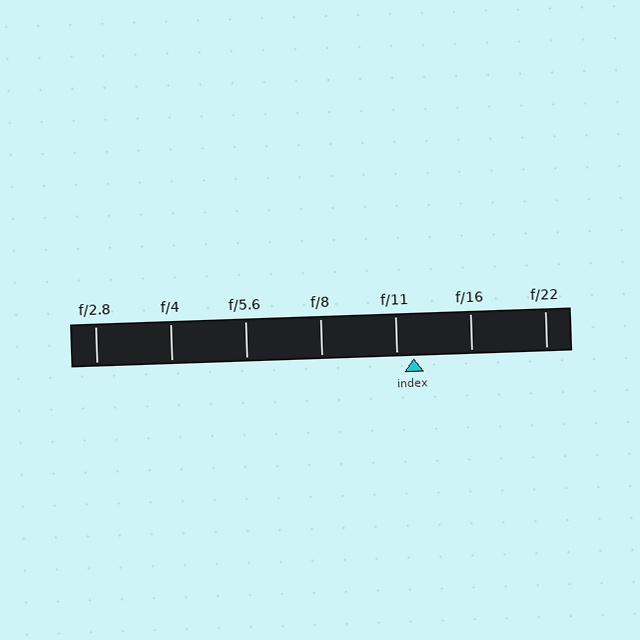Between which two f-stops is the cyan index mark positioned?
The index mark is between f/11 and f/16.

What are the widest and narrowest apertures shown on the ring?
The widest aperture shown is f/2.8 and the narrowest is f/22.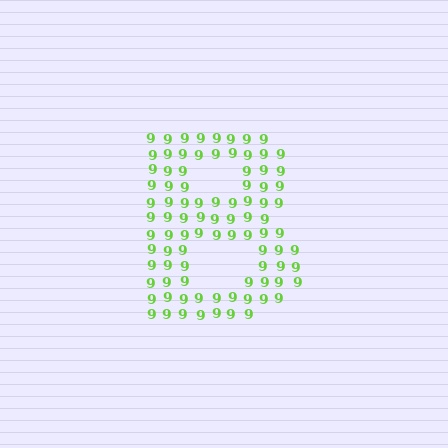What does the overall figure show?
The overall figure shows the letter B.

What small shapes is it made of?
It is made of small digit 9's.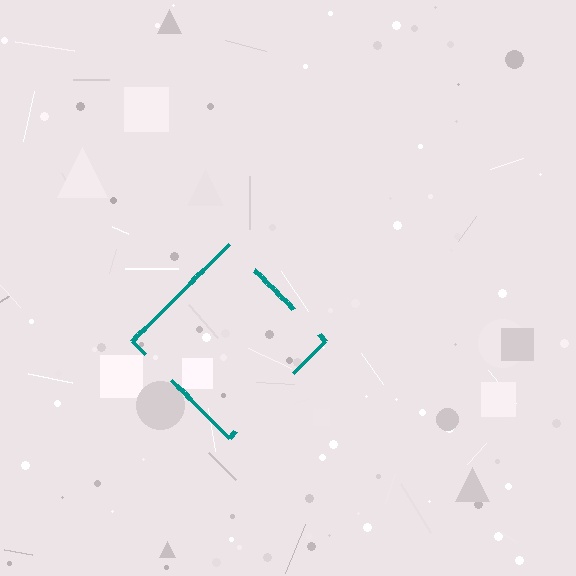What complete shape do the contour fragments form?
The contour fragments form a diamond.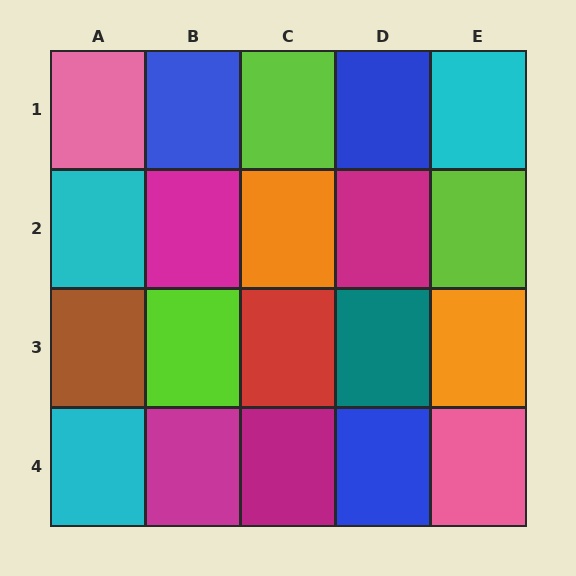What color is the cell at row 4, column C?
Magenta.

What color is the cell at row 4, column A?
Cyan.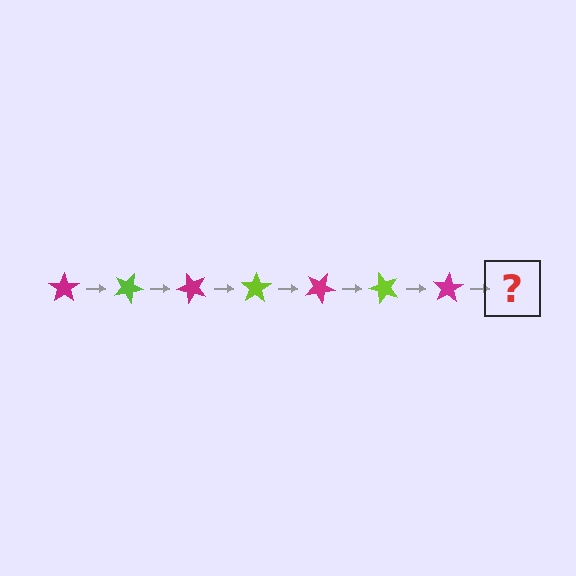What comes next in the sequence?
The next element should be a lime star, rotated 175 degrees from the start.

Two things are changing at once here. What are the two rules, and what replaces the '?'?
The two rules are that it rotates 25 degrees each step and the color cycles through magenta and lime. The '?' should be a lime star, rotated 175 degrees from the start.